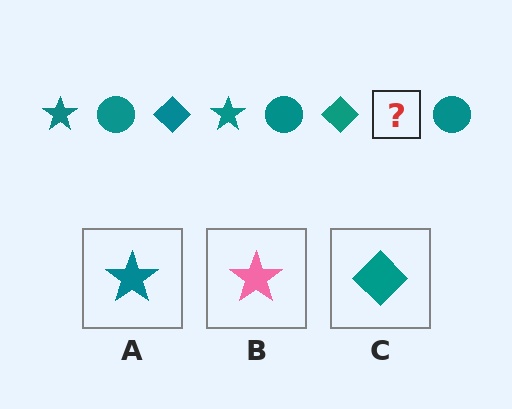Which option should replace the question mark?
Option A.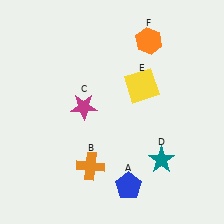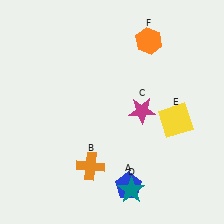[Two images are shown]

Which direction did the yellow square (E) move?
The yellow square (E) moved down.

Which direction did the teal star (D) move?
The teal star (D) moved left.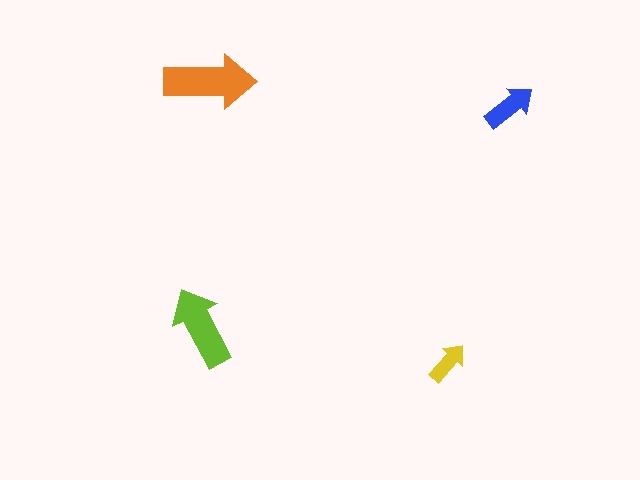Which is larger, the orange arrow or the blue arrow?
The orange one.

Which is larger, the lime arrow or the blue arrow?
The lime one.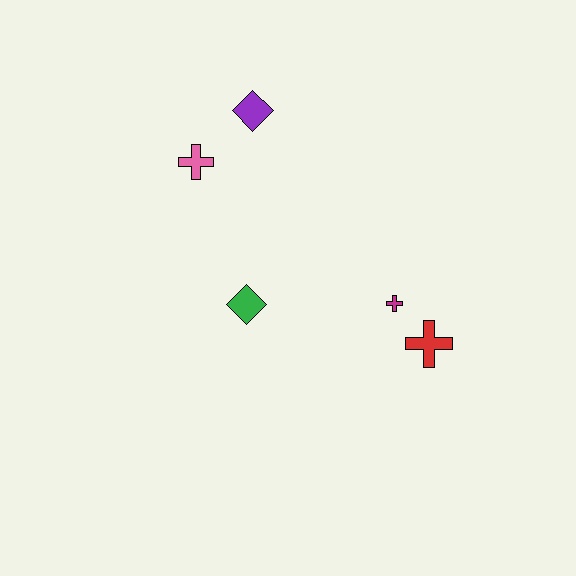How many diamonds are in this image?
There are 2 diamonds.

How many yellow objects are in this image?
There are no yellow objects.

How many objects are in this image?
There are 5 objects.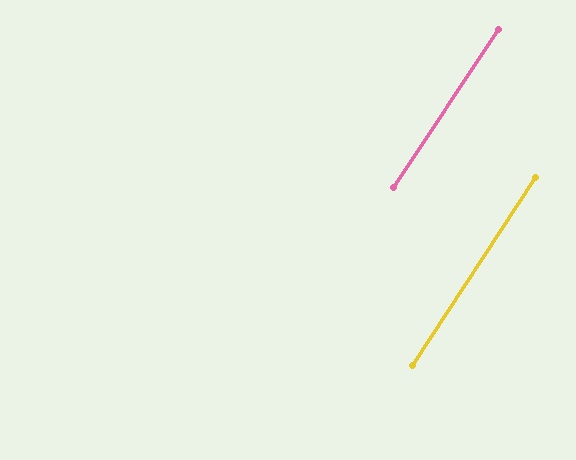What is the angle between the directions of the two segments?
Approximately 0 degrees.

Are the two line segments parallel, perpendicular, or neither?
Parallel — their directions differ by only 0.3°.